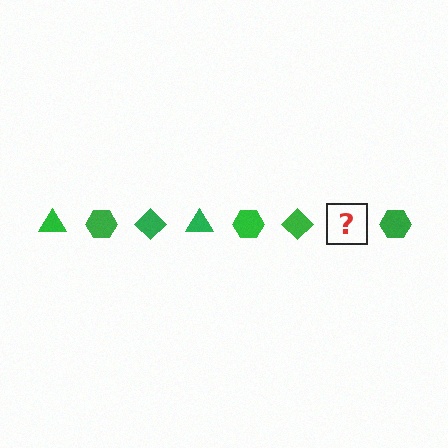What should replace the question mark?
The question mark should be replaced with a green triangle.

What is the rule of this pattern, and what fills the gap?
The rule is that the pattern cycles through triangle, hexagon, diamond shapes in green. The gap should be filled with a green triangle.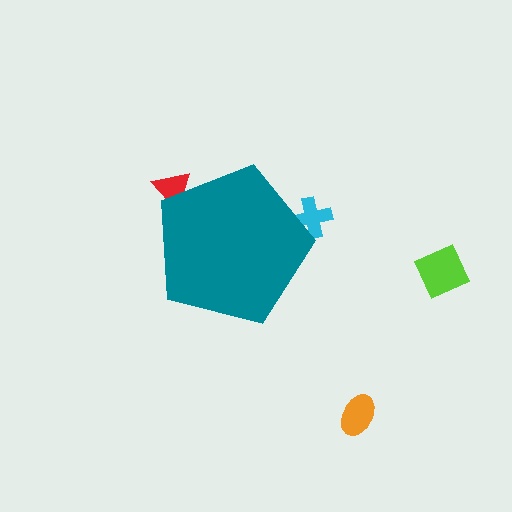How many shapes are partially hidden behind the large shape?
2 shapes are partially hidden.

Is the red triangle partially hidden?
Yes, the red triangle is partially hidden behind the teal pentagon.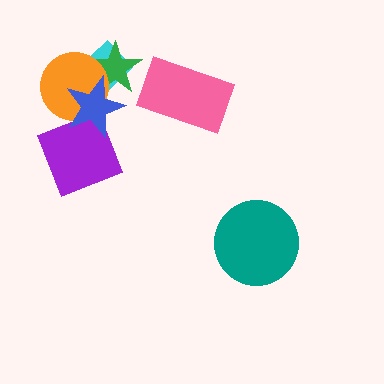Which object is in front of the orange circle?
The blue star is in front of the orange circle.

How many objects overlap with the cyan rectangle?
3 objects overlap with the cyan rectangle.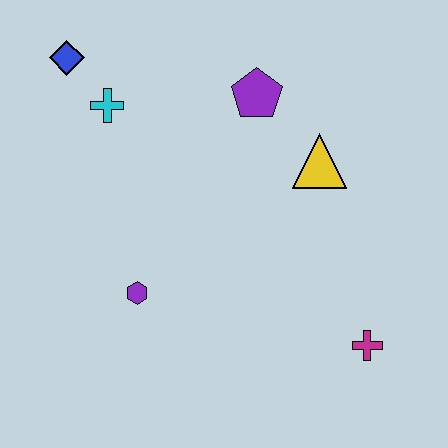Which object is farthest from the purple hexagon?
The blue diamond is farthest from the purple hexagon.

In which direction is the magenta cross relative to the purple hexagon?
The magenta cross is to the right of the purple hexagon.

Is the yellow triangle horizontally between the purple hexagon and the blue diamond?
No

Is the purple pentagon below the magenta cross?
No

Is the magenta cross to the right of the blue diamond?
Yes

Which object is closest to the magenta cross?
The yellow triangle is closest to the magenta cross.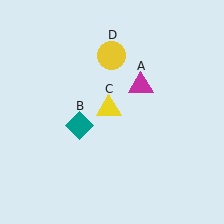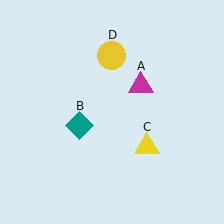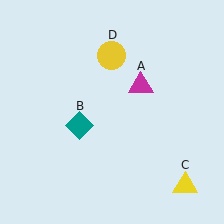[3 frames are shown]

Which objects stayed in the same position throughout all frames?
Magenta triangle (object A) and teal diamond (object B) and yellow circle (object D) remained stationary.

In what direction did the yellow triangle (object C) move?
The yellow triangle (object C) moved down and to the right.